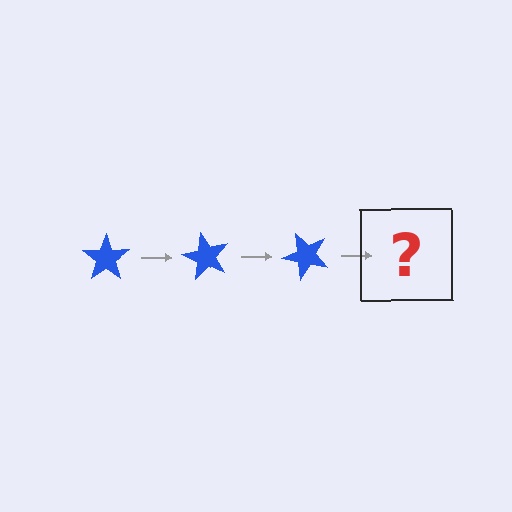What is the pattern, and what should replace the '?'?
The pattern is that the star rotates 60 degrees each step. The '?' should be a blue star rotated 180 degrees.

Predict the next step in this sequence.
The next step is a blue star rotated 180 degrees.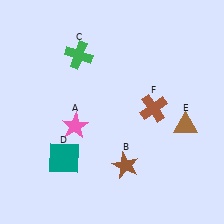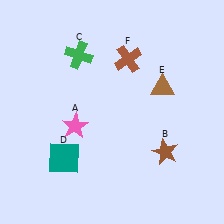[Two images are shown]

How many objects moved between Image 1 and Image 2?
3 objects moved between the two images.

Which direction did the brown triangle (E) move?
The brown triangle (E) moved up.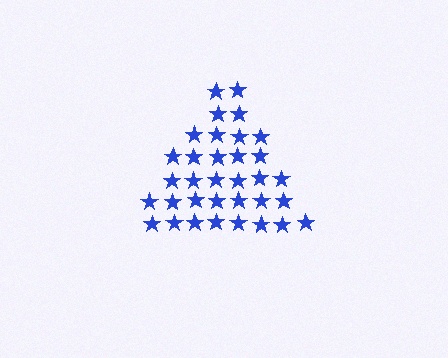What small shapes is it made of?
It is made of small stars.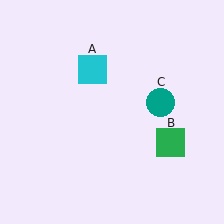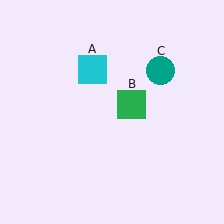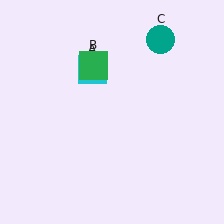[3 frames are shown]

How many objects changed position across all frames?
2 objects changed position: green square (object B), teal circle (object C).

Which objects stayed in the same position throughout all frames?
Cyan square (object A) remained stationary.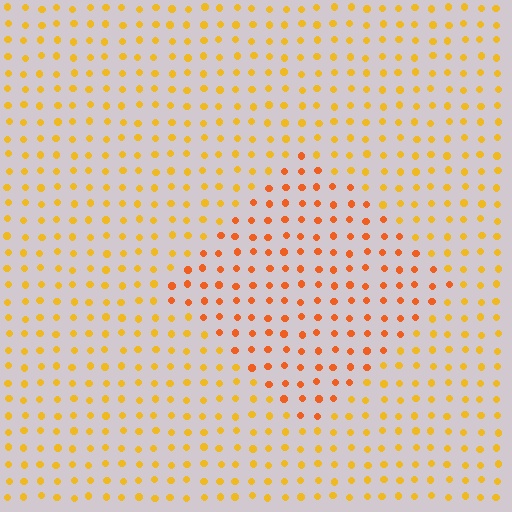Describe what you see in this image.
The image is filled with small yellow elements in a uniform arrangement. A diamond-shaped region is visible where the elements are tinted to a slightly different hue, forming a subtle color boundary.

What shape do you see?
I see a diamond.